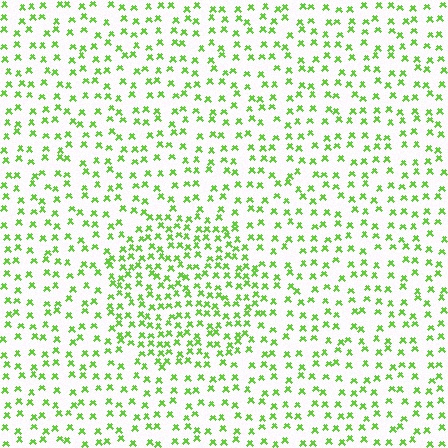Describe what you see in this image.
The image contains small lime elements arranged at two different densities. A circle-shaped region is visible where the elements are more densely packed than the surrounding area.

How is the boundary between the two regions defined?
The boundary is defined by a change in element density (approximately 1.7x ratio). All elements are the same color, size, and shape.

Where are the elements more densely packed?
The elements are more densely packed inside the circle boundary.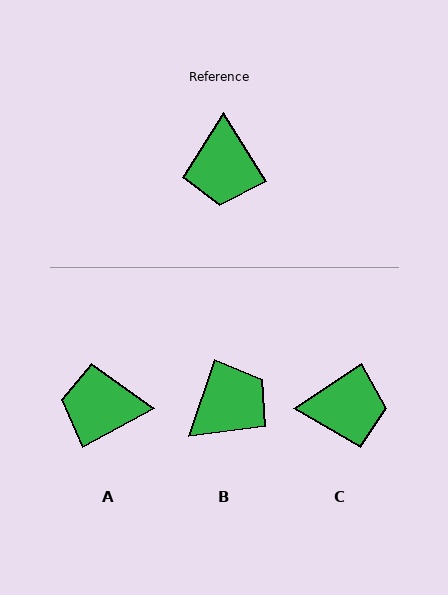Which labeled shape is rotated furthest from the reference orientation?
B, about 130 degrees away.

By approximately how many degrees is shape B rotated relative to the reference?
Approximately 130 degrees counter-clockwise.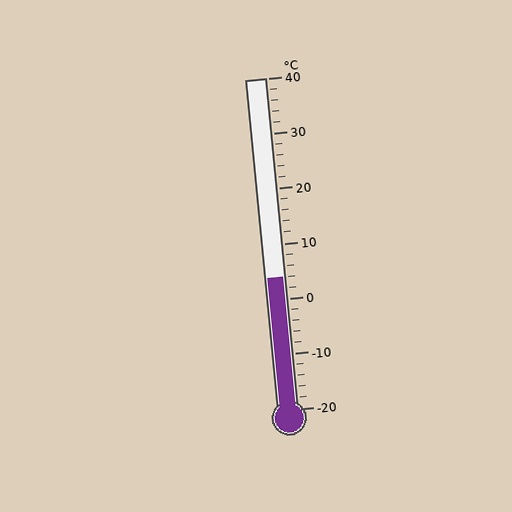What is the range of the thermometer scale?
The thermometer scale ranges from -20°C to 40°C.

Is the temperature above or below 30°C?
The temperature is below 30°C.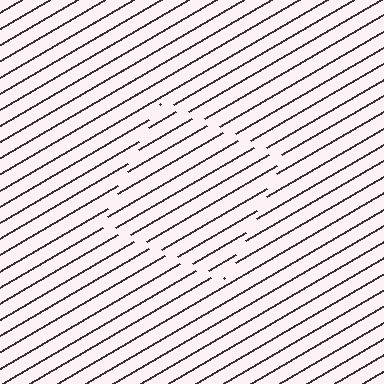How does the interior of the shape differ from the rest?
The interior of the shape contains the same grating, shifted by half a period — the contour is defined by the phase discontinuity where line-ends from the inner and outer gratings abut.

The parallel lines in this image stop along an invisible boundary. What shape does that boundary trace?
An illusory square. The interior of the shape contains the same grating, shifted by half a period — the contour is defined by the phase discontinuity where line-ends from the inner and outer gratings abut.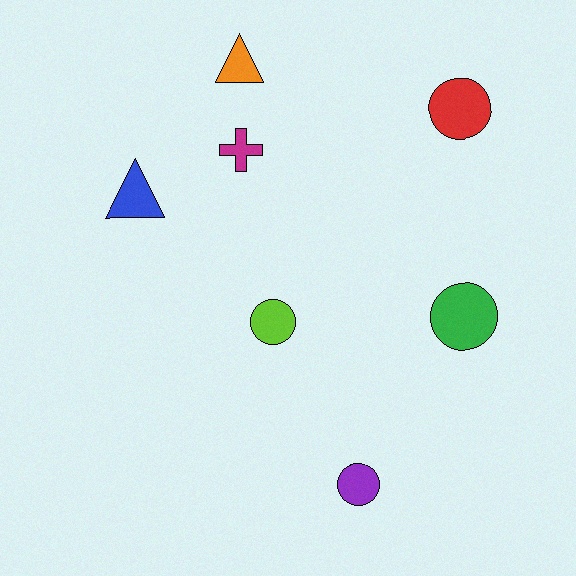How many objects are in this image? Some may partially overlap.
There are 7 objects.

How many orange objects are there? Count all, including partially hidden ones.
There is 1 orange object.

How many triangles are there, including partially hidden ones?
There are 2 triangles.